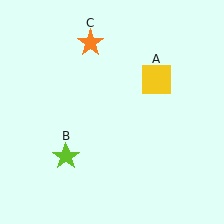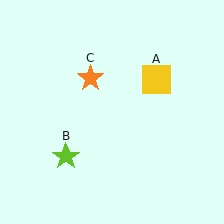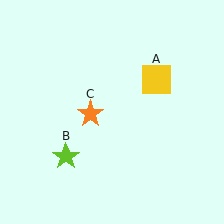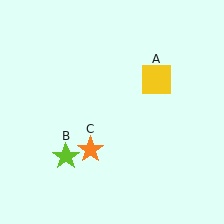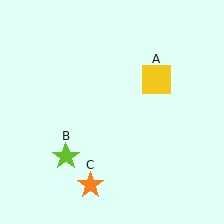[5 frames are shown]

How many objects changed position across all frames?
1 object changed position: orange star (object C).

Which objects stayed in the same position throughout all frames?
Yellow square (object A) and lime star (object B) remained stationary.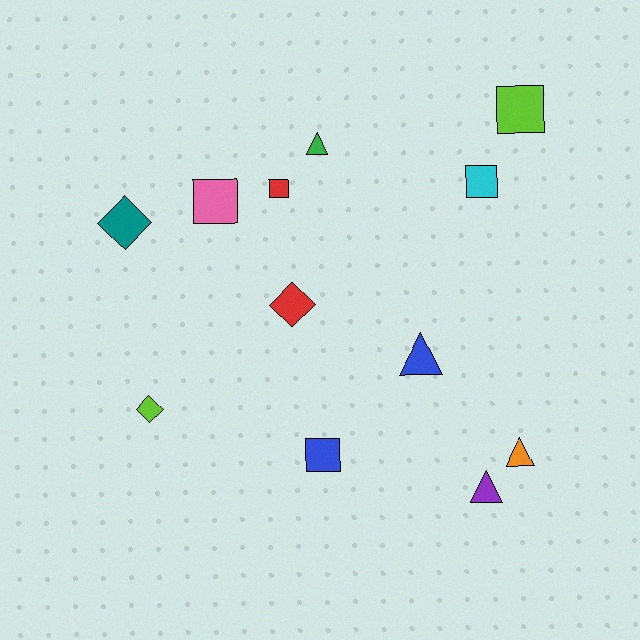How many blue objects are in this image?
There are 2 blue objects.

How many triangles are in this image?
There are 4 triangles.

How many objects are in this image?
There are 12 objects.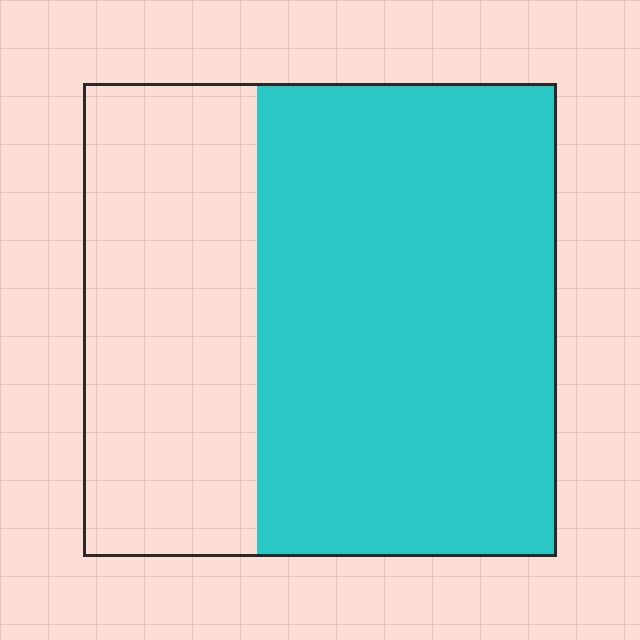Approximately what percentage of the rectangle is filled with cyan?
Approximately 65%.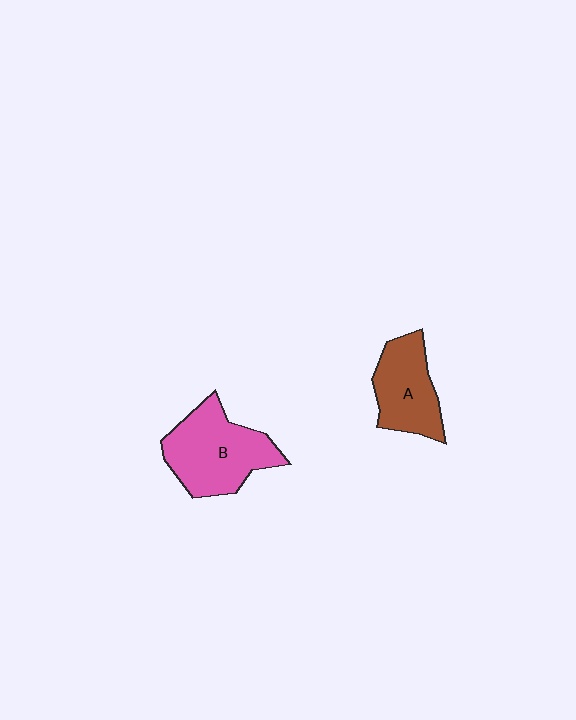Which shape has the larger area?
Shape B (pink).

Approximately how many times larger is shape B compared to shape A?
Approximately 1.4 times.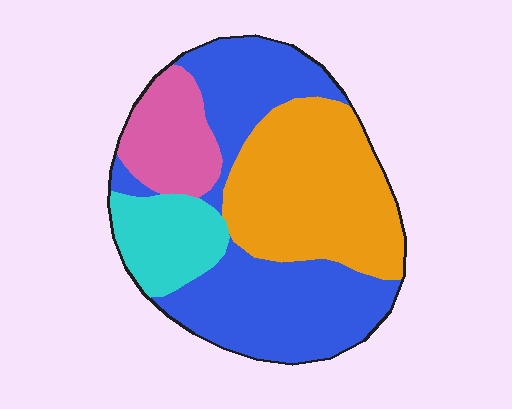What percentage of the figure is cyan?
Cyan covers about 15% of the figure.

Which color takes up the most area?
Blue, at roughly 40%.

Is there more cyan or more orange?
Orange.